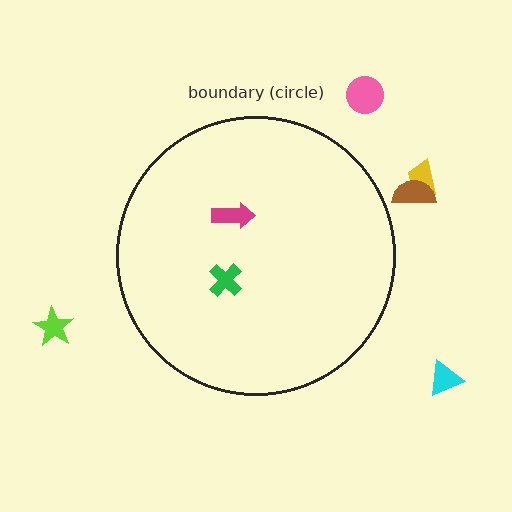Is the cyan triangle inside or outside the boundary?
Outside.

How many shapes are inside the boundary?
2 inside, 5 outside.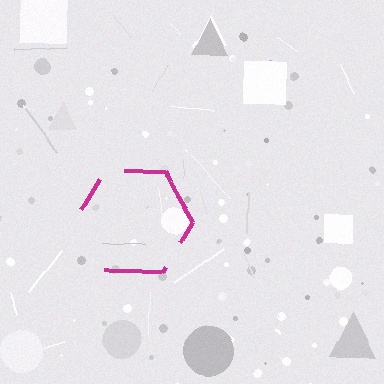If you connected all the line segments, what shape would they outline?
They would outline a hexagon.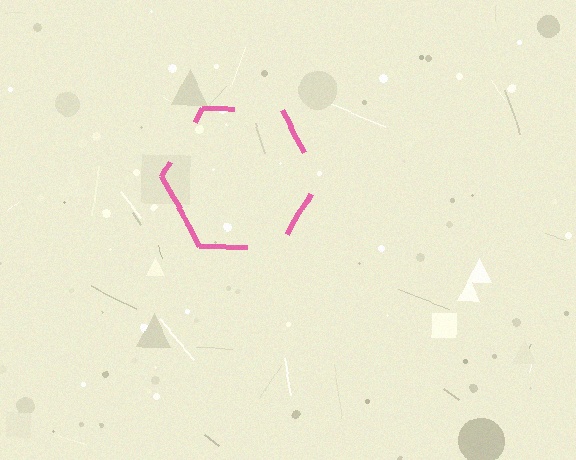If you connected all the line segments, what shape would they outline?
They would outline a hexagon.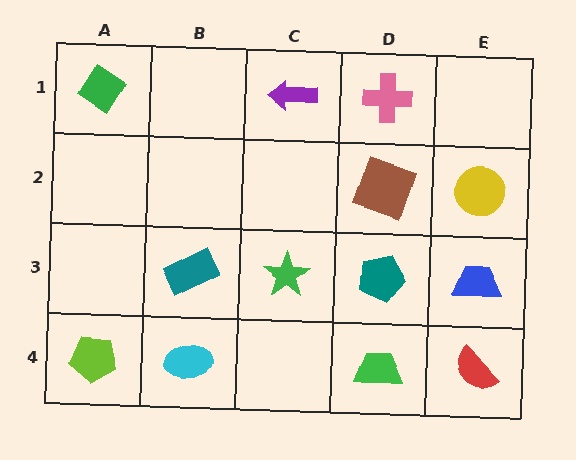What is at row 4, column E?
A red semicircle.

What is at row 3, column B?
A teal rectangle.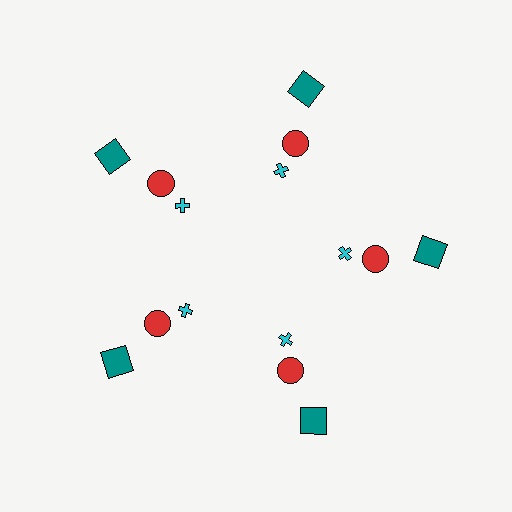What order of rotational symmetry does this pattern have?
This pattern has 5-fold rotational symmetry.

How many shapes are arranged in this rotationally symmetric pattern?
There are 15 shapes, arranged in 5 groups of 3.